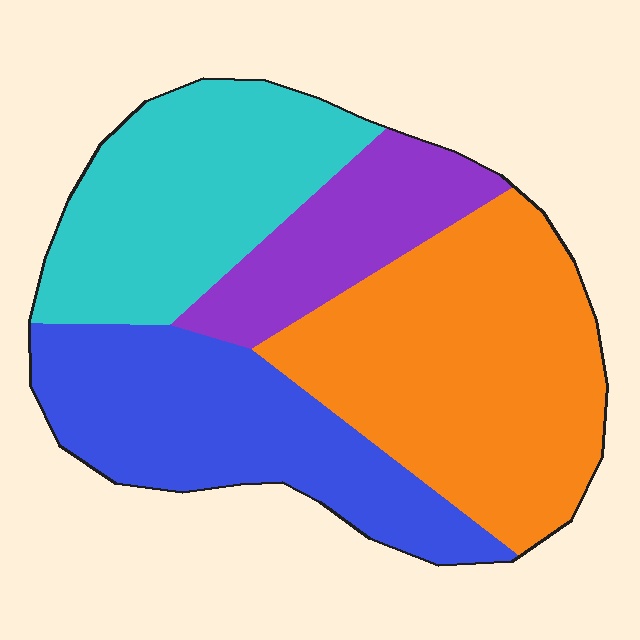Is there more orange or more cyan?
Orange.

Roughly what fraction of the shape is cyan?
Cyan covers around 25% of the shape.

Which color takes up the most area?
Orange, at roughly 35%.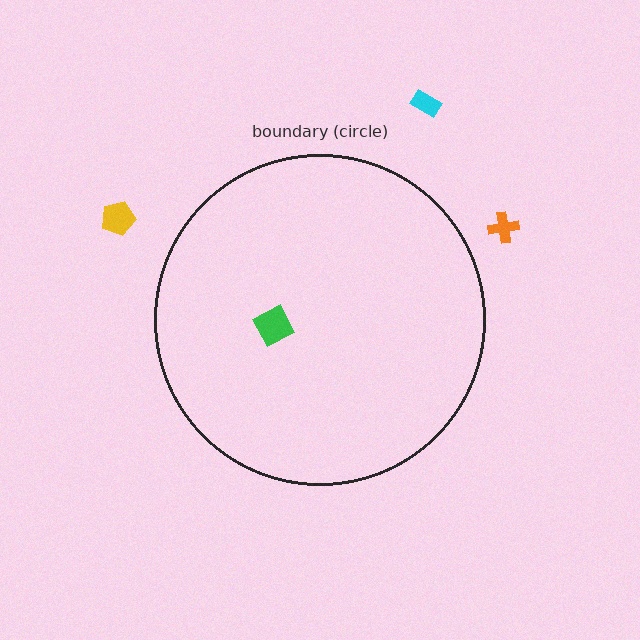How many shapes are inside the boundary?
1 inside, 3 outside.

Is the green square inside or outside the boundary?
Inside.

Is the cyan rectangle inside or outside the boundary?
Outside.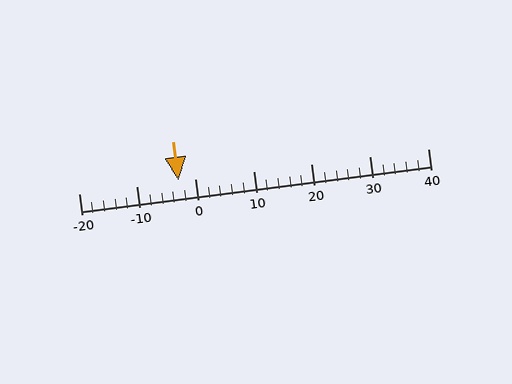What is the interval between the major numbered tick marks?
The major tick marks are spaced 10 units apart.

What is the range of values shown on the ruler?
The ruler shows values from -20 to 40.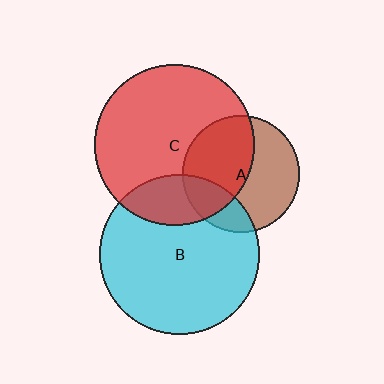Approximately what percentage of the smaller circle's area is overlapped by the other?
Approximately 20%.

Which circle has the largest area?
Circle C (red).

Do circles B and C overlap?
Yes.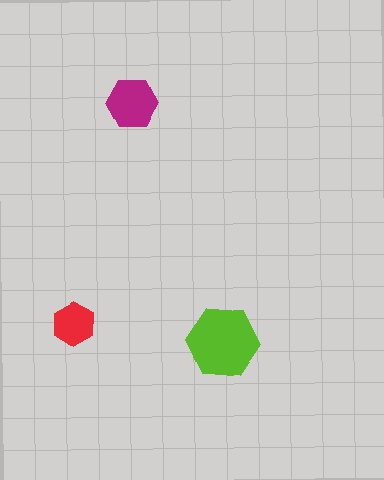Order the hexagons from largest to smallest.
the lime one, the magenta one, the red one.